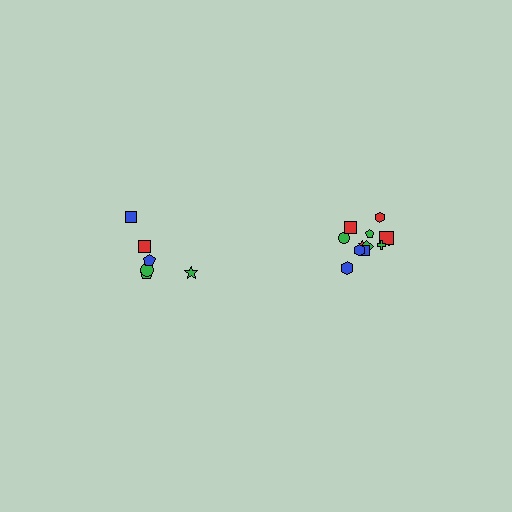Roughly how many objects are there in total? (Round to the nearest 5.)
Roughly 20 objects in total.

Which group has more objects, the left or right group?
The right group.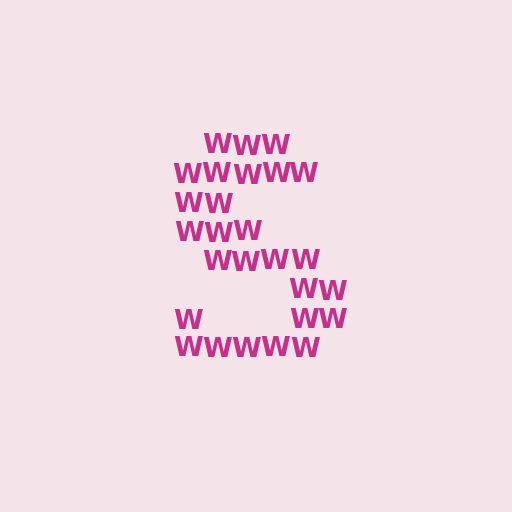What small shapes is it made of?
It is made of small letter W's.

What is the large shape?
The large shape is the letter S.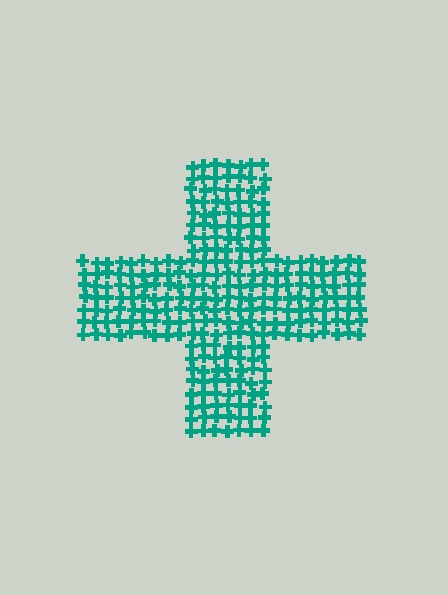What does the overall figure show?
The overall figure shows a cross.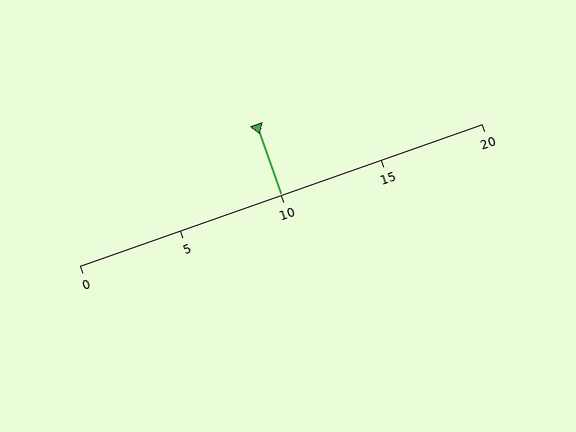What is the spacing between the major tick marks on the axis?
The major ticks are spaced 5 apart.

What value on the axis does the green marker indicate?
The marker indicates approximately 10.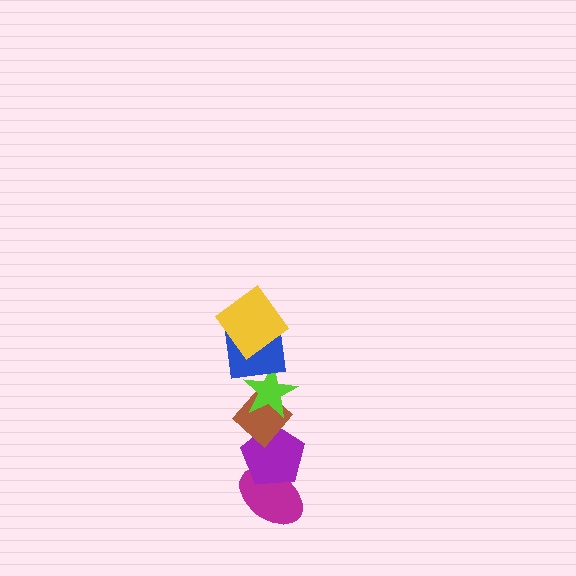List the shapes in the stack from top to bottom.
From top to bottom: the yellow diamond, the blue square, the lime star, the brown diamond, the purple pentagon, the magenta ellipse.